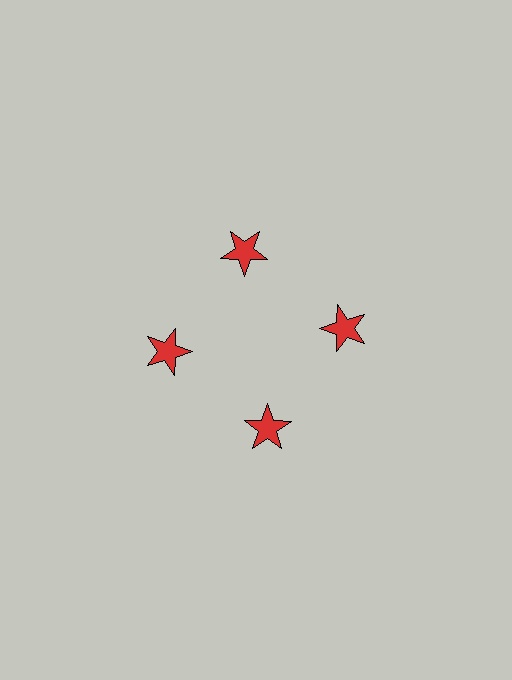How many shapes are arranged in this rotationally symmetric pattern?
There are 4 shapes, arranged in 4 groups of 1.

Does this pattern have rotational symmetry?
Yes, this pattern has 4-fold rotational symmetry. It looks the same after rotating 90 degrees around the center.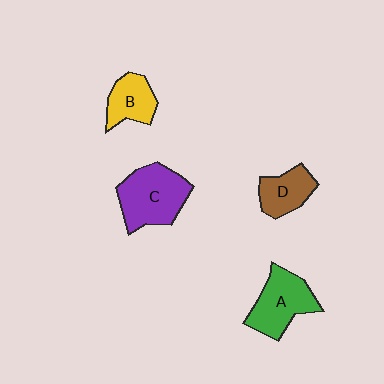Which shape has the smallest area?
Shape D (brown).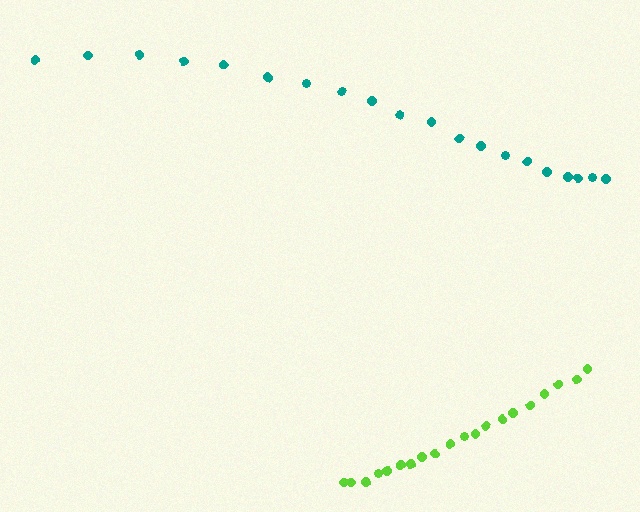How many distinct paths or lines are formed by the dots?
There are 2 distinct paths.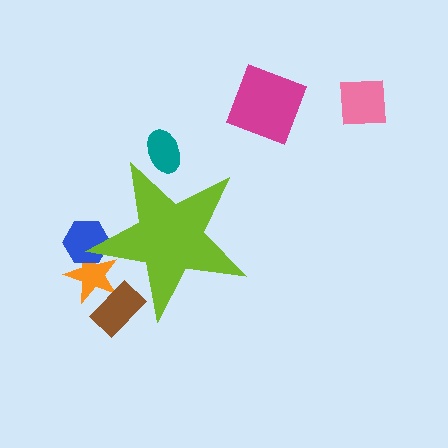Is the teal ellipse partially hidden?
Yes, the teal ellipse is partially hidden behind the lime star.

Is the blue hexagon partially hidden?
Yes, the blue hexagon is partially hidden behind the lime star.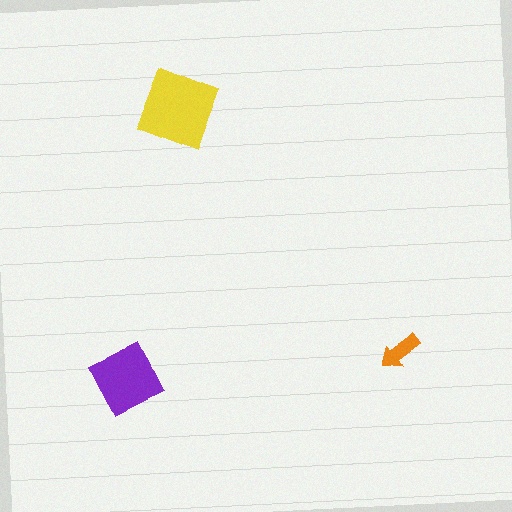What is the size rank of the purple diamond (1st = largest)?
2nd.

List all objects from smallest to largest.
The orange arrow, the purple diamond, the yellow square.